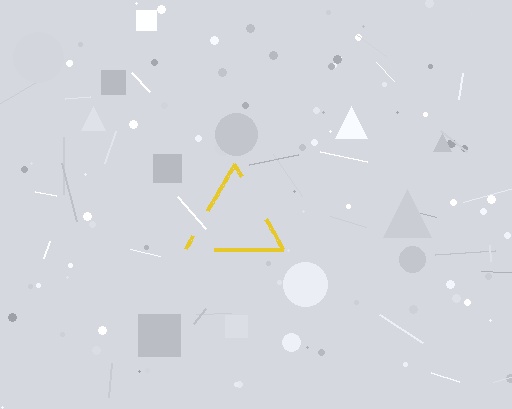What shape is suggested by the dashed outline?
The dashed outline suggests a triangle.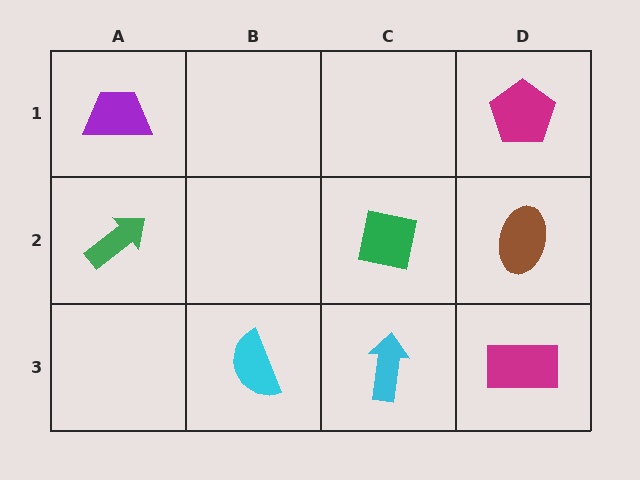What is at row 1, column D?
A magenta pentagon.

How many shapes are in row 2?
3 shapes.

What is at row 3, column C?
A cyan arrow.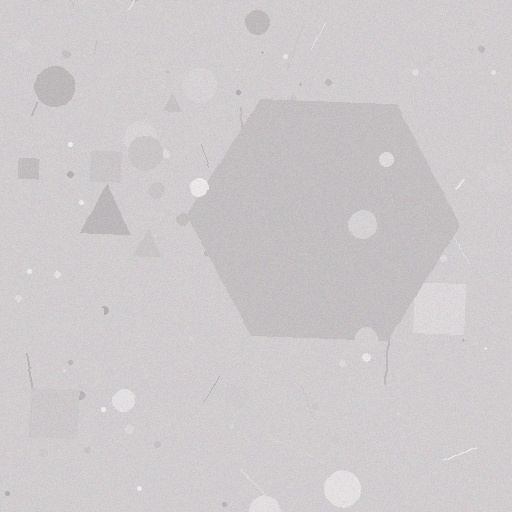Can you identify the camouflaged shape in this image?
The camouflaged shape is a hexagon.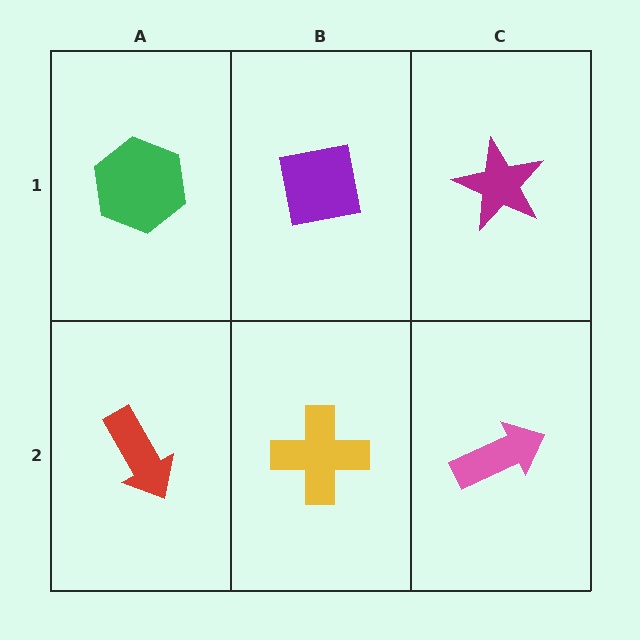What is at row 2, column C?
A pink arrow.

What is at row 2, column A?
A red arrow.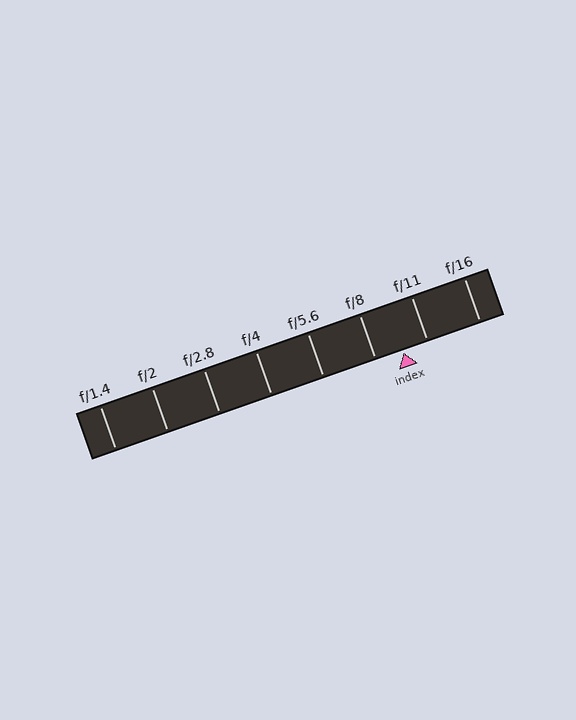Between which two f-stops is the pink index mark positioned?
The index mark is between f/8 and f/11.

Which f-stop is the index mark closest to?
The index mark is closest to f/11.